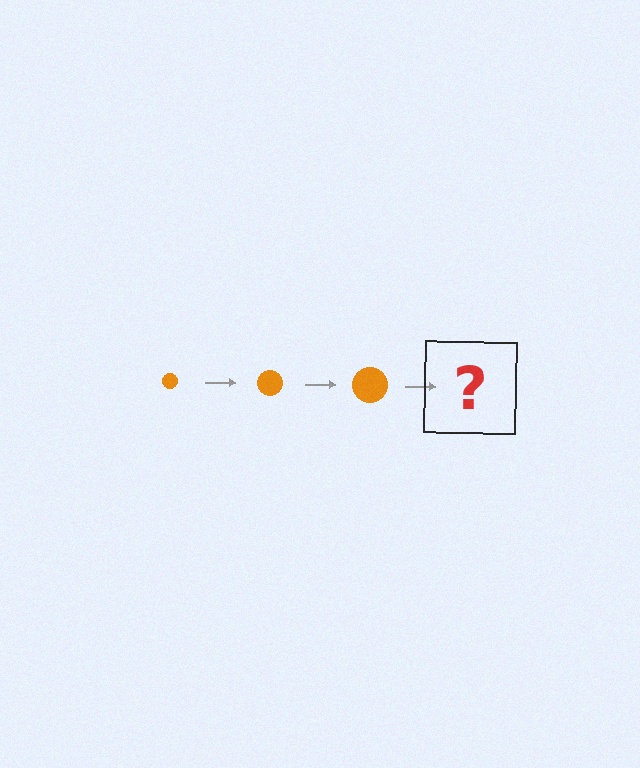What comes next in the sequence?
The next element should be an orange circle, larger than the previous one.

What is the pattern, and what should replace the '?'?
The pattern is that the circle gets progressively larger each step. The '?' should be an orange circle, larger than the previous one.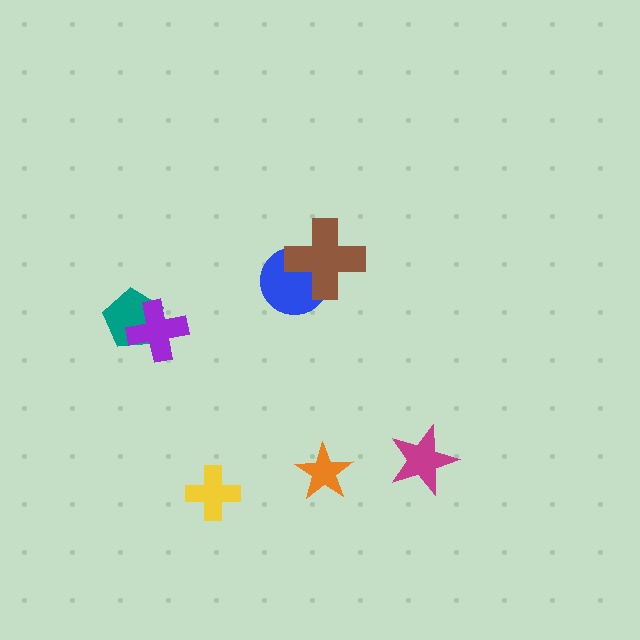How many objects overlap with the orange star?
0 objects overlap with the orange star.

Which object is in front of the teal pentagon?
The purple cross is in front of the teal pentagon.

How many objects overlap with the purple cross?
1 object overlaps with the purple cross.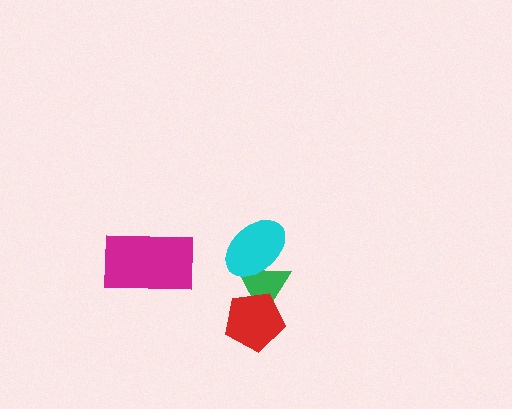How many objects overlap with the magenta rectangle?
0 objects overlap with the magenta rectangle.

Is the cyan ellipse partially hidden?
No, no other shape covers it.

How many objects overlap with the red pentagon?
1 object overlaps with the red pentagon.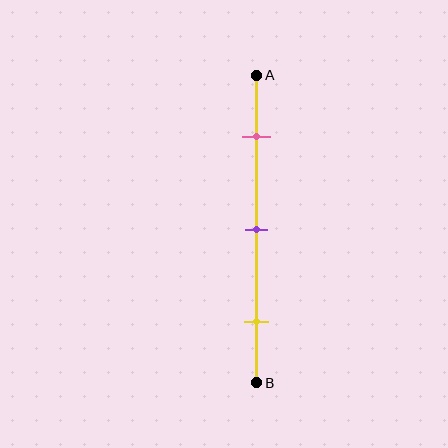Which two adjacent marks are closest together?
The pink and purple marks are the closest adjacent pair.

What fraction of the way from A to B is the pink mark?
The pink mark is approximately 20% (0.2) of the way from A to B.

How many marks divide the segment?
There are 3 marks dividing the segment.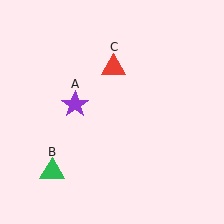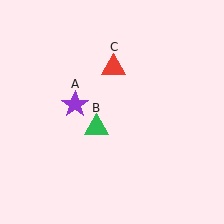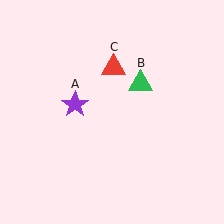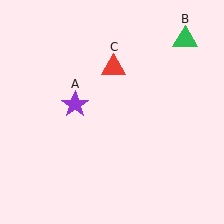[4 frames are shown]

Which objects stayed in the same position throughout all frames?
Purple star (object A) and red triangle (object C) remained stationary.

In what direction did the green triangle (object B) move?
The green triangle (object B) moved up and to the right.